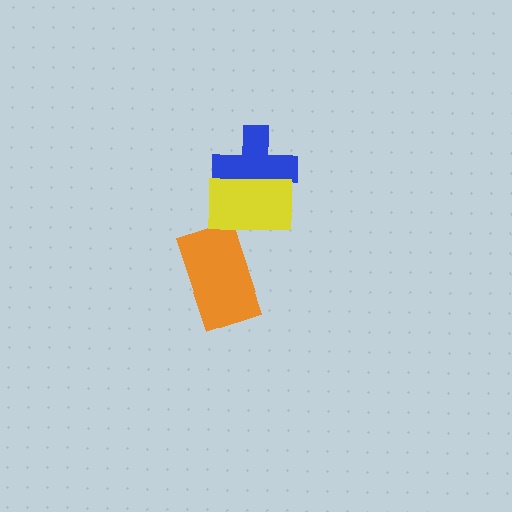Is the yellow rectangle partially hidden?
No, no other shape covers it.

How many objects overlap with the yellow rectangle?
2 objects overlap with the yellow rectangle.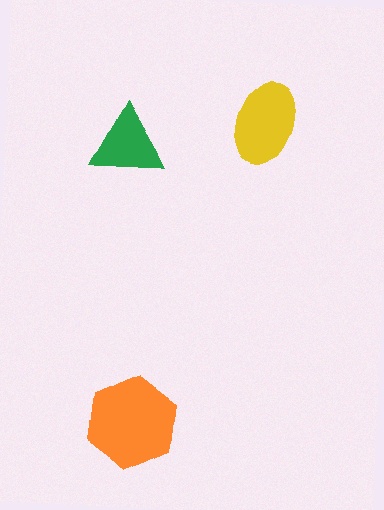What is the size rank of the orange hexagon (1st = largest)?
1st.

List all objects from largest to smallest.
The orange hexagon, the yellow ellipse, the green triangle.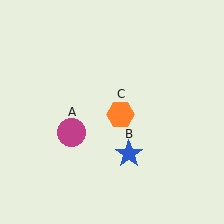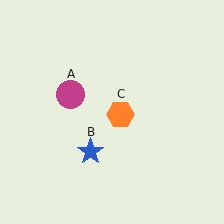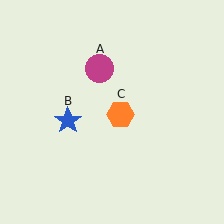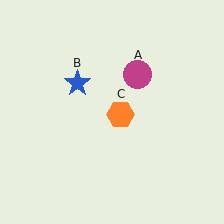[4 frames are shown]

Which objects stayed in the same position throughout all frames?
Orange hexagon (object C) remained stationary.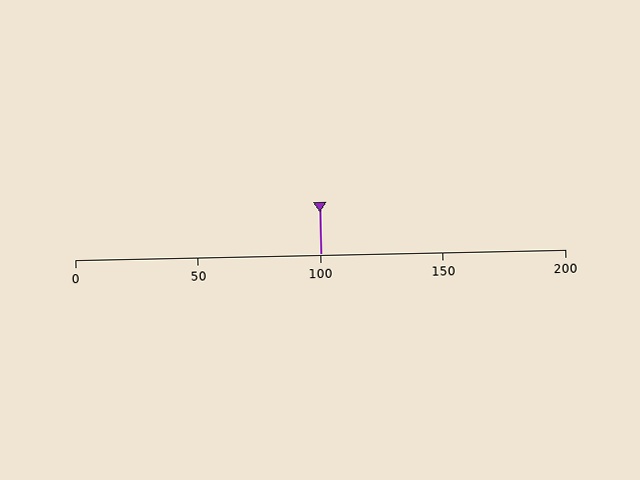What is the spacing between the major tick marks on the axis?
The major ticks are spaced 50 apart.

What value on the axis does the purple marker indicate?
The marker indicates approximately 100.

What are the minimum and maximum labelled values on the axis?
The axis runs from 0 to 200.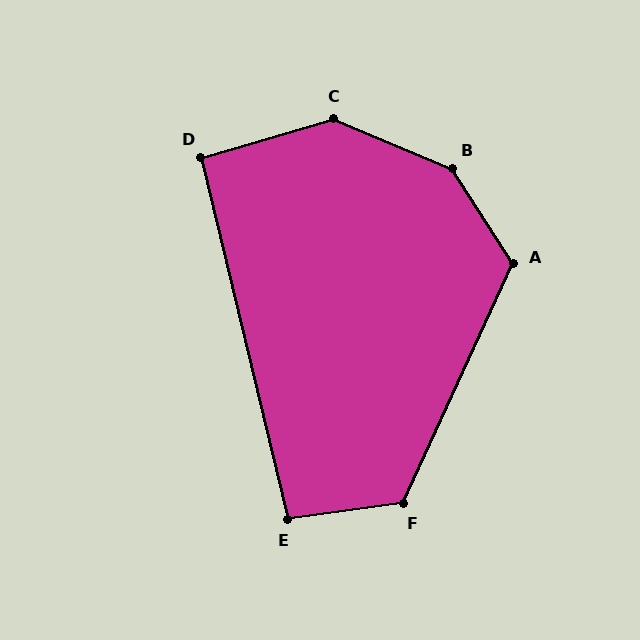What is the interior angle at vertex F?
Approximately 122 degrees (obtuse).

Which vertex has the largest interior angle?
B, at approximately 145 degrees.